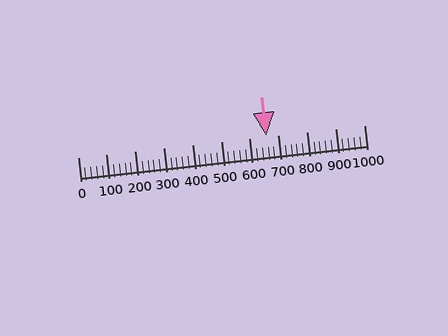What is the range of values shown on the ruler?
The ruler shows values from 0 to 1000.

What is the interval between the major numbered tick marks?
The major tick marks are spaced 100 units apart.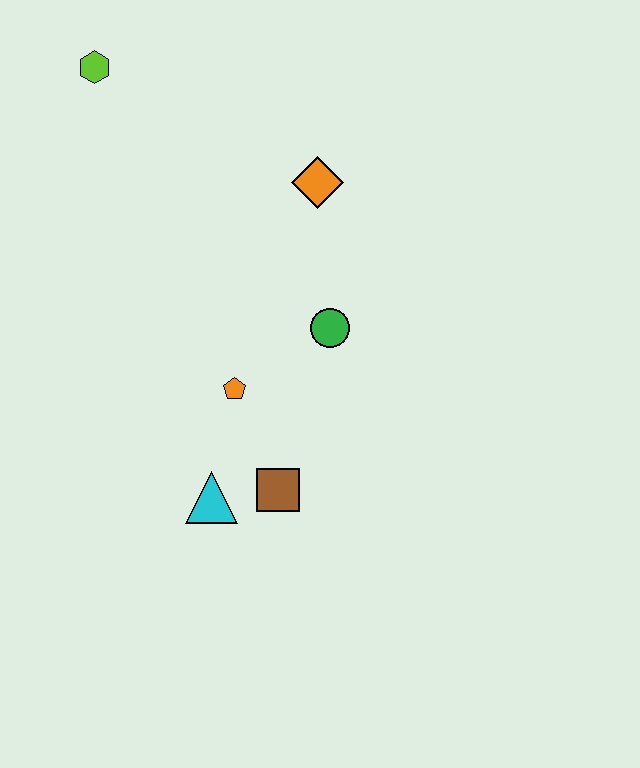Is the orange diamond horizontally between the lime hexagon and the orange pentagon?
No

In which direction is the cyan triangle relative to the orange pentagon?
The cyan triangle is below the orange pentagon.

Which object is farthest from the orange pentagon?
The lime hexagon is farthest from the orange pentagon.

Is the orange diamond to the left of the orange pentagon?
No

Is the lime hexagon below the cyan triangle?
No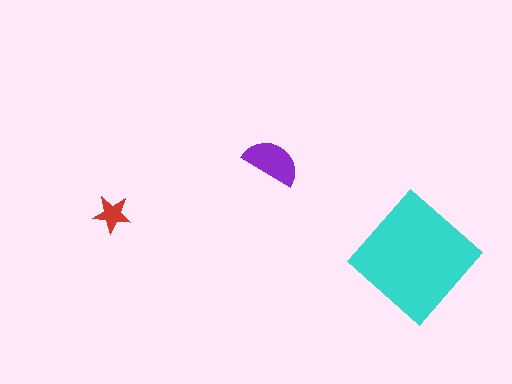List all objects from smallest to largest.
The red star, the purple semicircle, the cyan diamond.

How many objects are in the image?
There are 3 objects in the image.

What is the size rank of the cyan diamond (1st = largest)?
1st.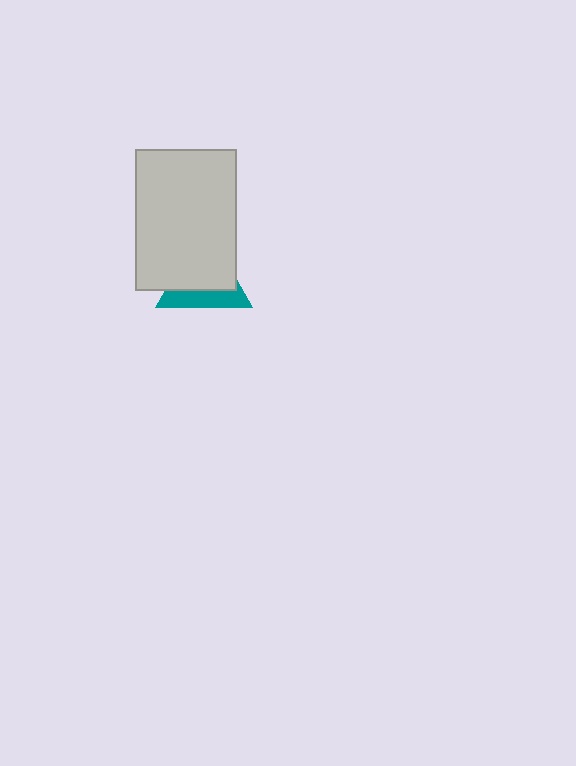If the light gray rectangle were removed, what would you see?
You would see the complete teal triangle.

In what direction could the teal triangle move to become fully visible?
The teal triangle could move toward the lower-right. That would shift it out from behind the light gray rectangle entirely.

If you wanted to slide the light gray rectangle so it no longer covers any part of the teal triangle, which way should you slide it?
Slide it toward the upper-left — that is the most direct way to separate the two shapes.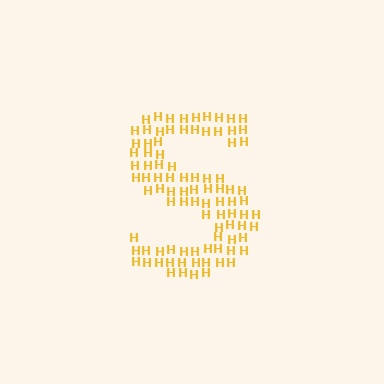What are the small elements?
The small elements are letter H's.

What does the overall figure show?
The overall figure shows the letter S.